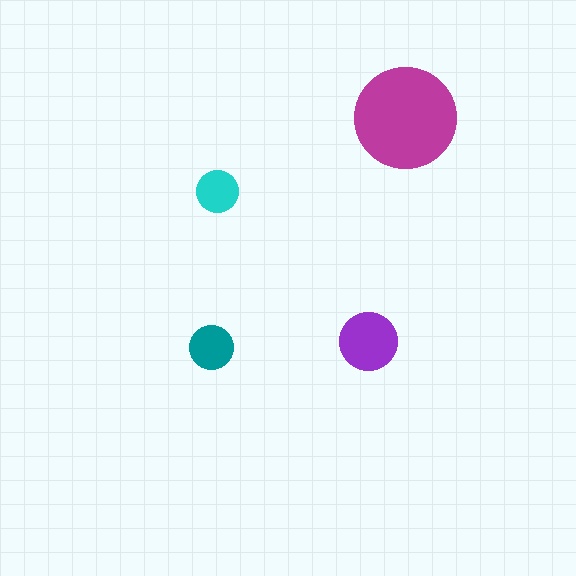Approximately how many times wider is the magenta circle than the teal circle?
About 2.5 times wider.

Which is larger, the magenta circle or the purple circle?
The magenta one.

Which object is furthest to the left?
The teal circle is leftmost.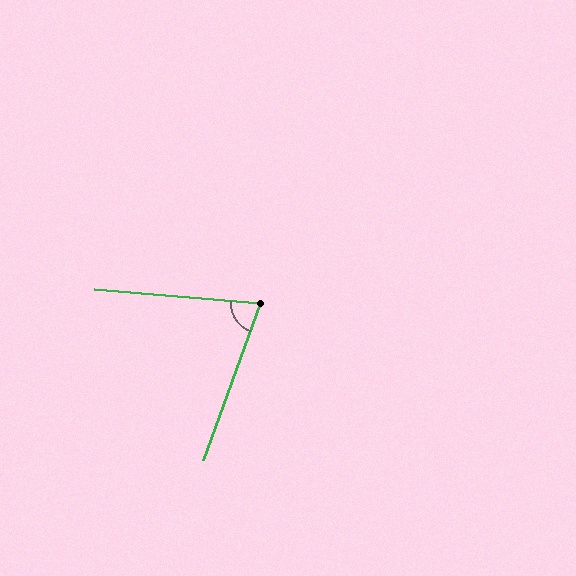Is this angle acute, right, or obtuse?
It is acute.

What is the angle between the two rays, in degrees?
Approximately 75 degrees.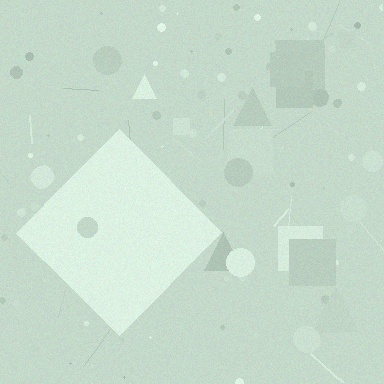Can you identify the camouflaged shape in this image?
The camouflaged shape is a diamond.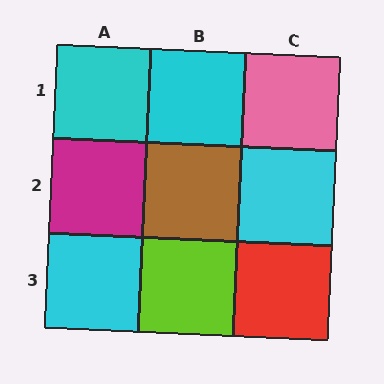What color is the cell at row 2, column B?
Brown.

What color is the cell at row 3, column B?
Lime.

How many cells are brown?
1 cell is brown.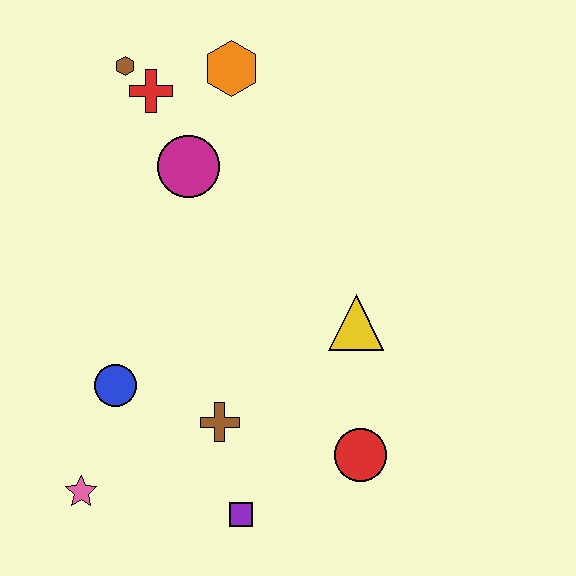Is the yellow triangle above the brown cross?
Yes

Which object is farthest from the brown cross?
The brown hexagon is farthest from the brown cross.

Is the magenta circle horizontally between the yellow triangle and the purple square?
No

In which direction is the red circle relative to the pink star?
The red circle is to the right of the pink star.